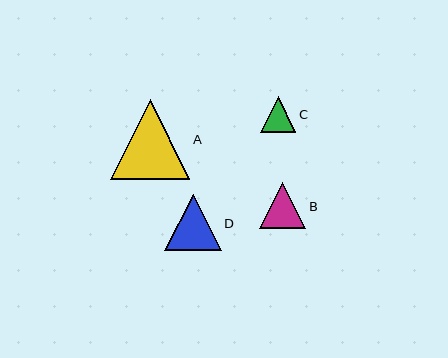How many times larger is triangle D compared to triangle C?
Triangle D is approximately 1.6 times the size of triangle C.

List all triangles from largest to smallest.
From largest to smallest: A, D, B, C.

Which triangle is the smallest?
Triangle C is the smallest with a size of approximately 36 pixels.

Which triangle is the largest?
Triangle A is the largest with a size of approximately 79 pixels.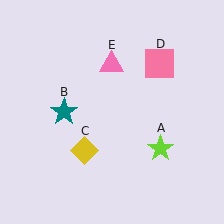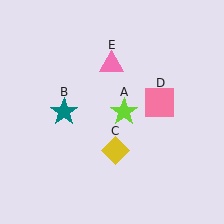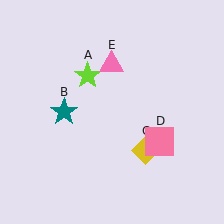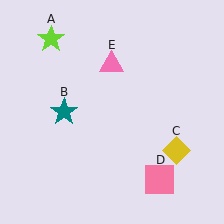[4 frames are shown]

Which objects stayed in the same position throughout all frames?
Teal star (object B) and pink triangle (object E) remained stationary.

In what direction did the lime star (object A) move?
The lime star (object A) moved up and to the left.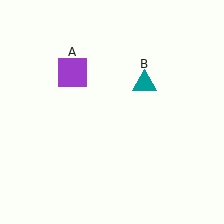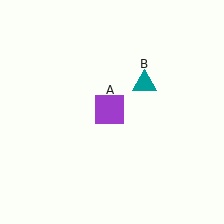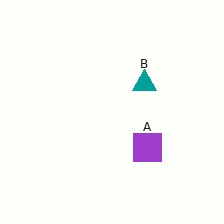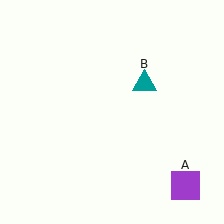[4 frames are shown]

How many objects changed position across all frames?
1 object changed position: purple square (object A).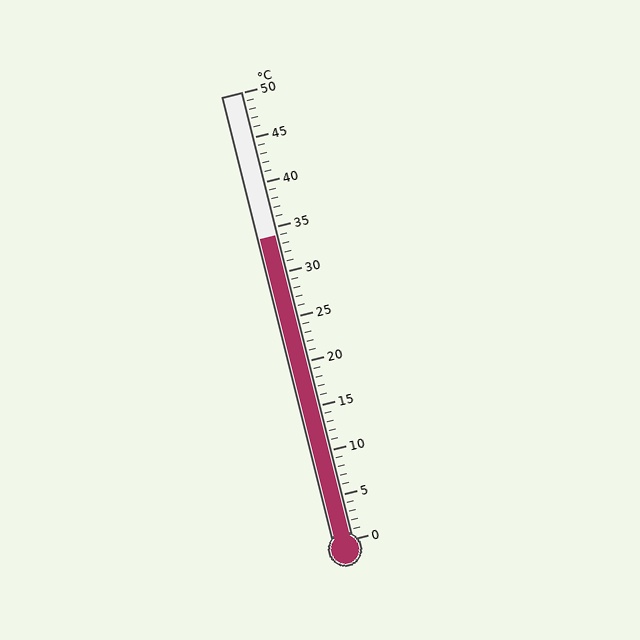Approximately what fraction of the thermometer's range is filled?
The thermometer is filled to approximately 70% of its range.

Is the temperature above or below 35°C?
The temperature is below 35°C.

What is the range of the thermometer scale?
The thermometer scale ranges from 0°C to 50°C.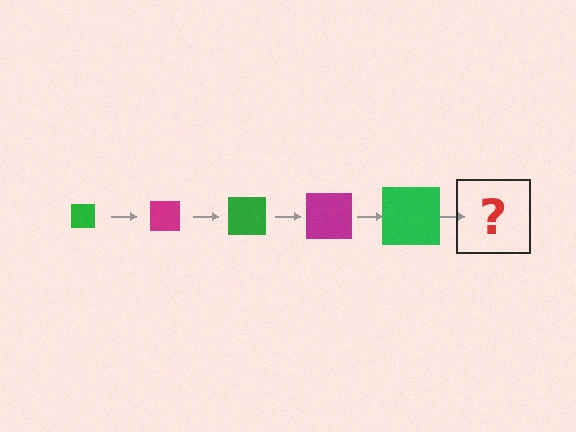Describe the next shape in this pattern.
It should be a magenta square, larger than the previous one.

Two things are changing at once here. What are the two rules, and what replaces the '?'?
The two rules are that the square grows larger each step and the color cycles through green and magenta. The '?' should be a magenta square, larger than the previous one.